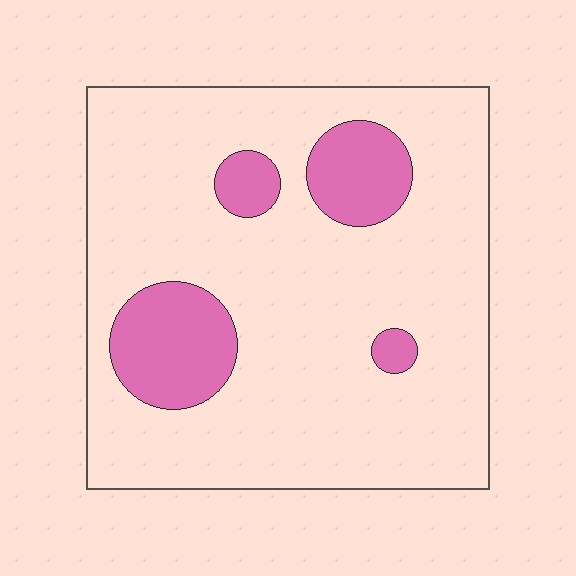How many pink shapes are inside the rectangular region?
4.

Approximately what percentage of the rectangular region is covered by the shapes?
Approximately 15%.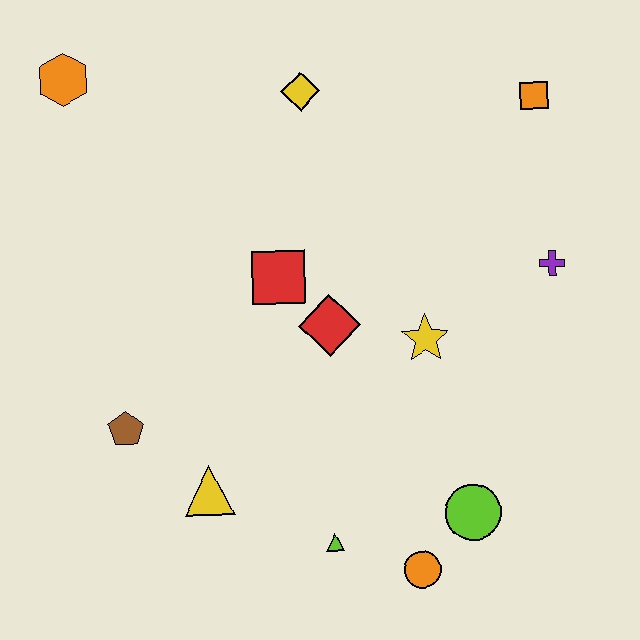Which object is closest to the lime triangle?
The orange circle is closest to the lime triangle.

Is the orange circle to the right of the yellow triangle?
Yes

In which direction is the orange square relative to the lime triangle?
The orange square is above the lime triangle.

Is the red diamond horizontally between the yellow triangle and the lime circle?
Yes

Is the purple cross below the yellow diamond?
Yes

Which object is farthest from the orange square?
The brown pentagon is farthest from the orange square.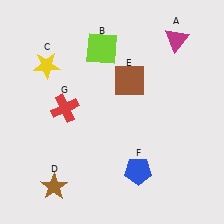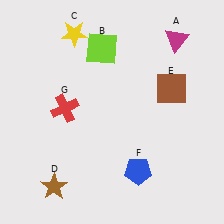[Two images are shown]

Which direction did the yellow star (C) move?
The yellow star (C) moved up.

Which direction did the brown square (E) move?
The brown square (E) moved right.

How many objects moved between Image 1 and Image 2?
2 objects moved between the two images.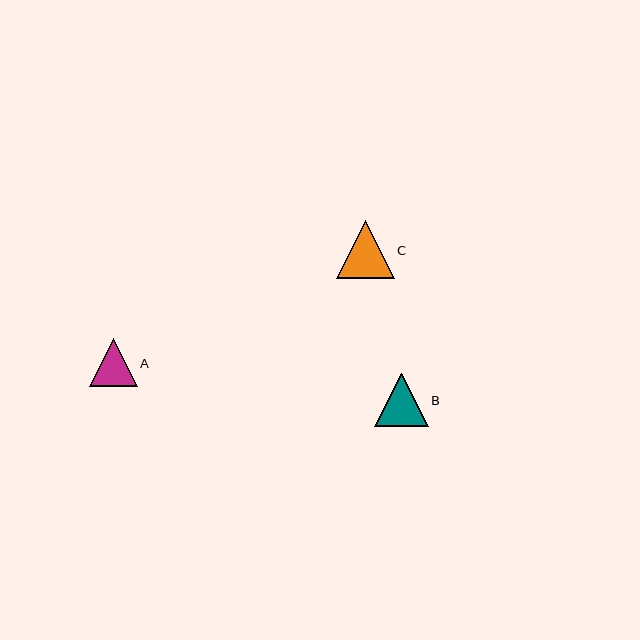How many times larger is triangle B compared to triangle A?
Triangle B is approximately 1.1 times the size of triangle A.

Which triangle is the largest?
Triangle C is the largest with a size of approximately 58 pixels.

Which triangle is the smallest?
Triangle A is the smallest with a size of approximately 47 pixels.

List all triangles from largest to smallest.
From largest to smallest: C, B, A.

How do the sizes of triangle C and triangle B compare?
Triangle C and triangle B are approximately the same size.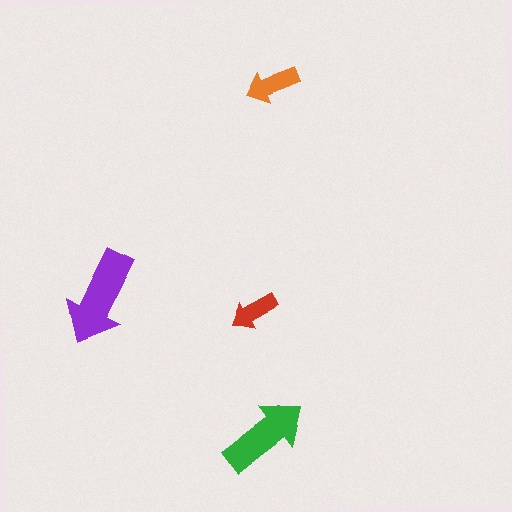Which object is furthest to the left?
The purple arrow is leftmost.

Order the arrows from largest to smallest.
the purple one, the green one, the orange one, the red one.